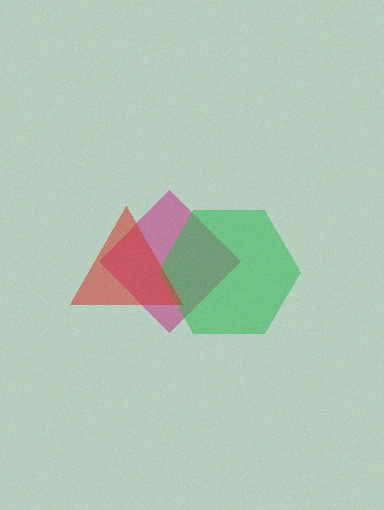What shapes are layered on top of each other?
The layered shapes are: a magenta diamond, a green hexagon, a red triangle.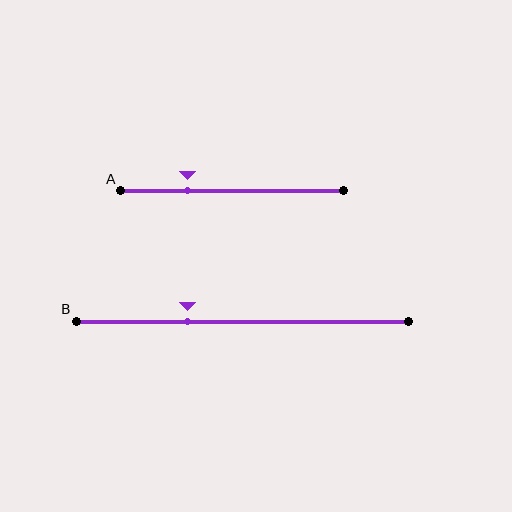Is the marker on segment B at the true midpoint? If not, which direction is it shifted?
No, the marker on segment B is shifted to the left by about 17% of the segment length.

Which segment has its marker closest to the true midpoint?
Segment B has its marker closest to the true midpoint.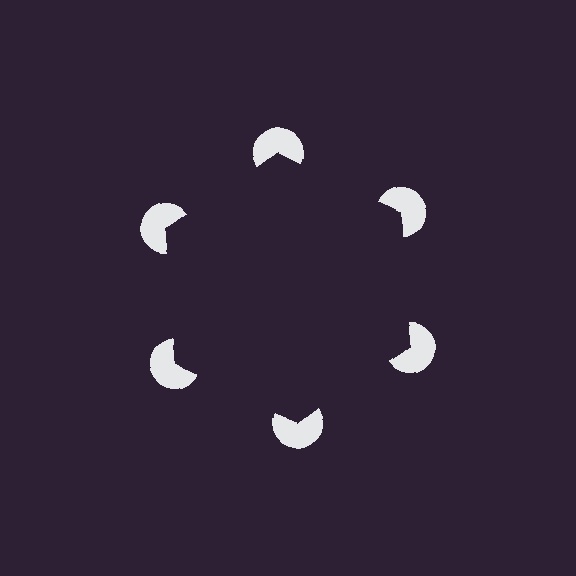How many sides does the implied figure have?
6 sides.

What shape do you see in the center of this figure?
An illusory hexagon — its edges are inferred from the aligned wedge cuts in the pac-man discs, not physically drawn.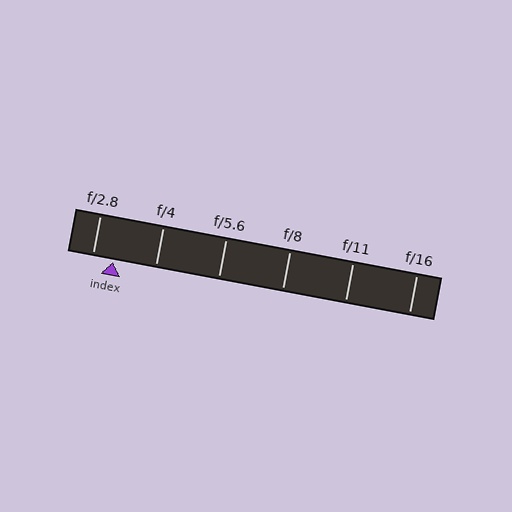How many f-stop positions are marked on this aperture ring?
There are 6 f-stop positions marked.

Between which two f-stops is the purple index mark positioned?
The index mark is between f/2.8 and f/4.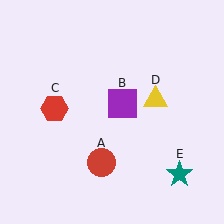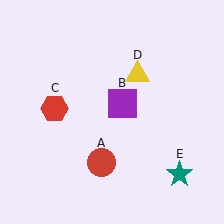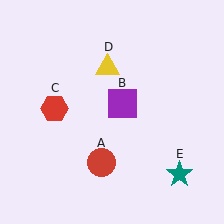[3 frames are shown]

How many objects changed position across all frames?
1 object changed position: yellow triangle (object D).